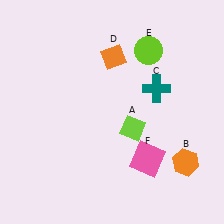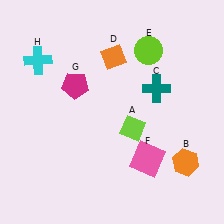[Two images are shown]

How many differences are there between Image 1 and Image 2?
There are 2 differences between the two images.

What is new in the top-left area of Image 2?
A cyan cross (H) was added in the top-left area of Image 2.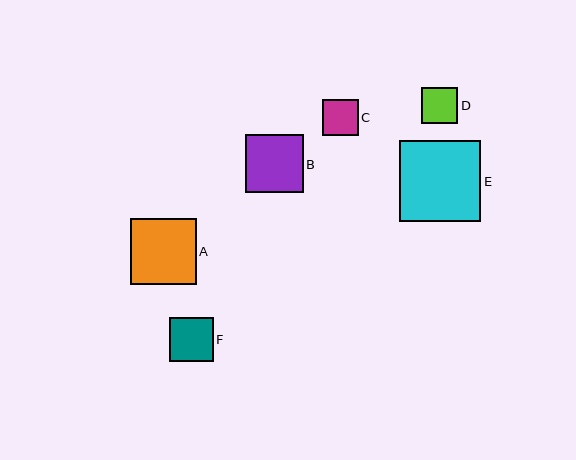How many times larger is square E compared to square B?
Square E is approximately 1.4 times the size of square B.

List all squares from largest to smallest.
From largest to smallest: E, A, B, F, D, C.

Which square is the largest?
Square E is the largest with a size of approximately 82 pixels.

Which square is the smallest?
Square C is the smallest with a size of approximately 36 pixels.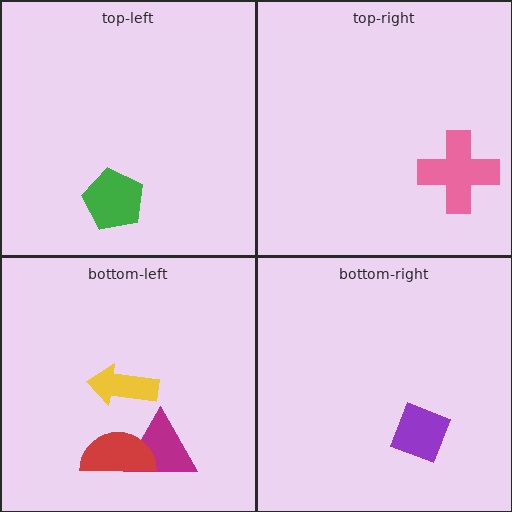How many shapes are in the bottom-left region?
3.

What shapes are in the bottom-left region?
The magenta triangle, the yellow arrow, the red semicircle.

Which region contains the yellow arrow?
The bottom-left region.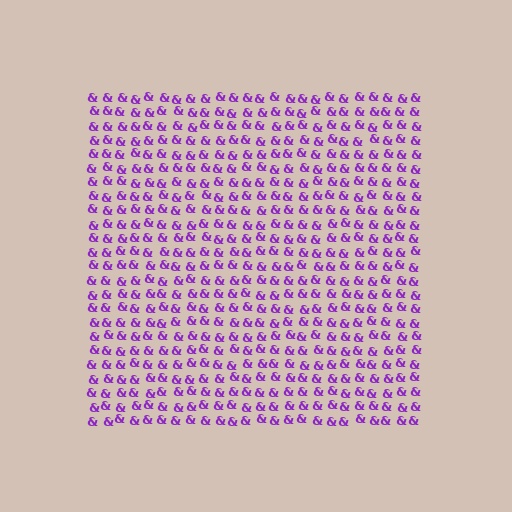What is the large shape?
The large shape is a square.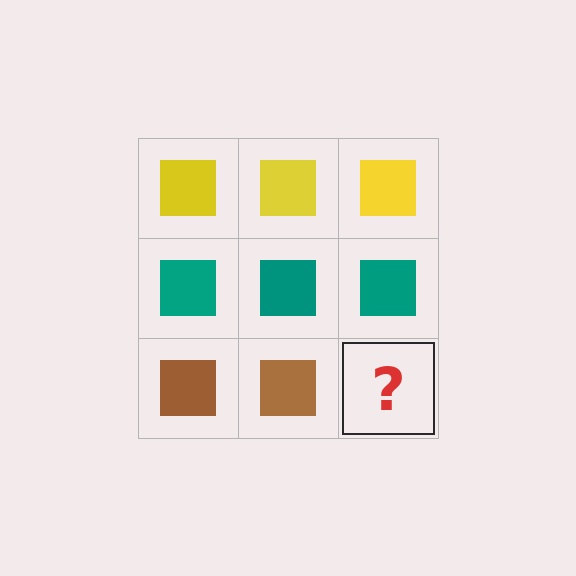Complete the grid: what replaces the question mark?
The question mark should be replaced with a brown square.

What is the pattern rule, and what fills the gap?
The rule is that each row has a consistent color. The gap should be filled with a brown square.